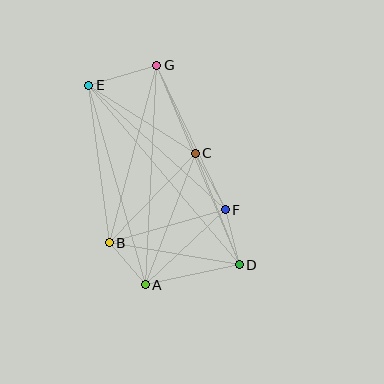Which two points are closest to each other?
Points A and B are closest to each other.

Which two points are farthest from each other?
Points D and E are farthest from each other.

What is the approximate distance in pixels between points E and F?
The distance between E and F is approximately 185 pixels.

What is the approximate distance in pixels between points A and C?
The distance between A and C is approximately 141 pixels.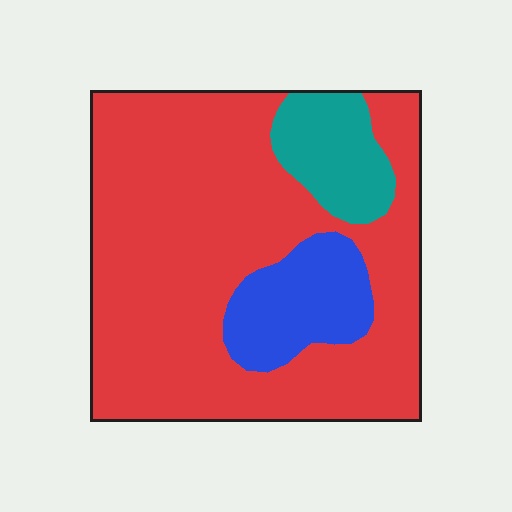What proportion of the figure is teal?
Teal takes up less than a sixth of the figure.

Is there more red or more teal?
Red.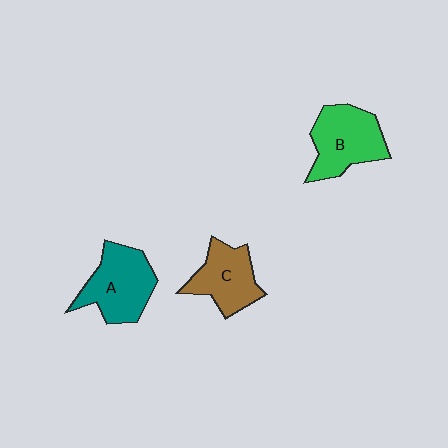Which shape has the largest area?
Shape A (teal).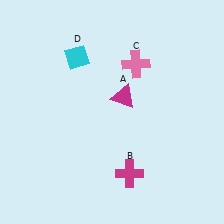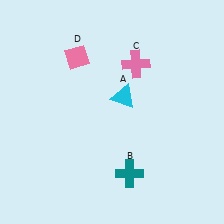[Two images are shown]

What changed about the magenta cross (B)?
In Image 1, B is magenta. In Image 2, it changed to teal.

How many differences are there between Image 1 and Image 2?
There are 3 differences between the two images.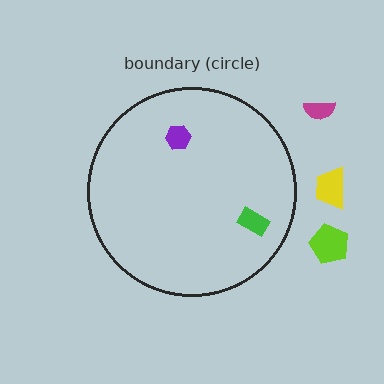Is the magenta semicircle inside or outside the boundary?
Outside.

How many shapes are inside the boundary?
2 inside, 3 outside.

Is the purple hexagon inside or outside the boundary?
Inside.